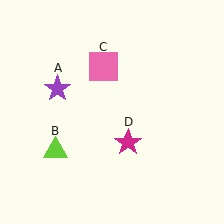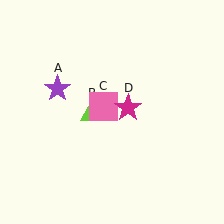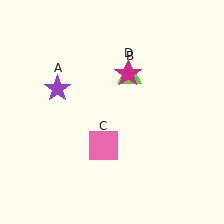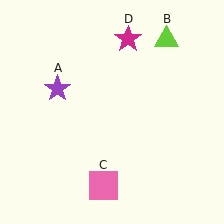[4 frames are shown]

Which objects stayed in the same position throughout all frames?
Purple star (object A) remained stationary.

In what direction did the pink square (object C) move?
The pink square (object C) moved down.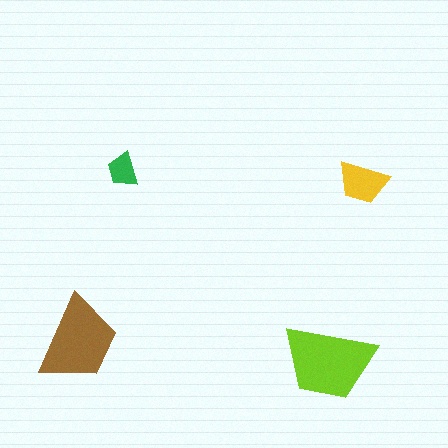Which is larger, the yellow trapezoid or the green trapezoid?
The yellow one.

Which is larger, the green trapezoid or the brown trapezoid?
The brown one.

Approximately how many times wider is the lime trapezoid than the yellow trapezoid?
About 2 times wider.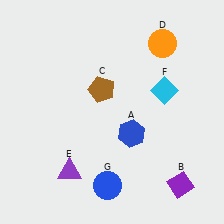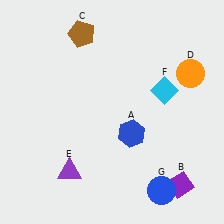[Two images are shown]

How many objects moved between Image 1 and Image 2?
3 objects moved between the two images.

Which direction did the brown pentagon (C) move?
The brown pentagon (C) moved up.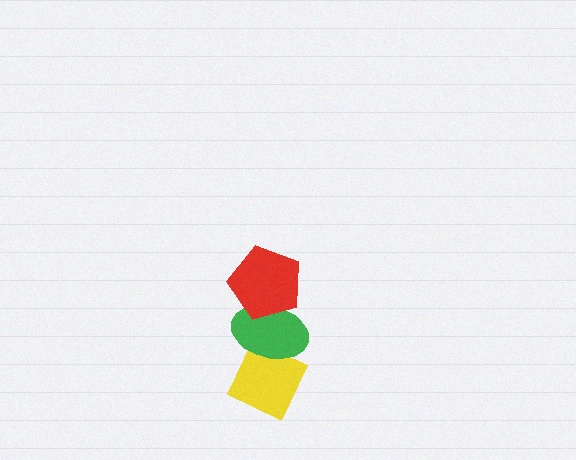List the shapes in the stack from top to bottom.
From top to bottom: the red pentagon, the green ellipse, the yellow diamond.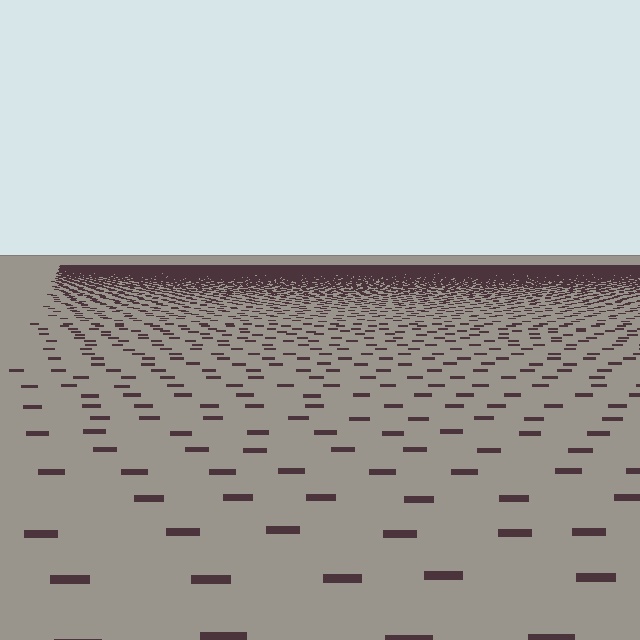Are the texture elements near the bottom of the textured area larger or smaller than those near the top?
Larger. Near the bottom, elements are closer to the viewer and appear at a bigger on-screen size.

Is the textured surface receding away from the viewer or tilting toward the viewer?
The surface is receding away from the viewer. Texture elements get smaller and denser toward the top.